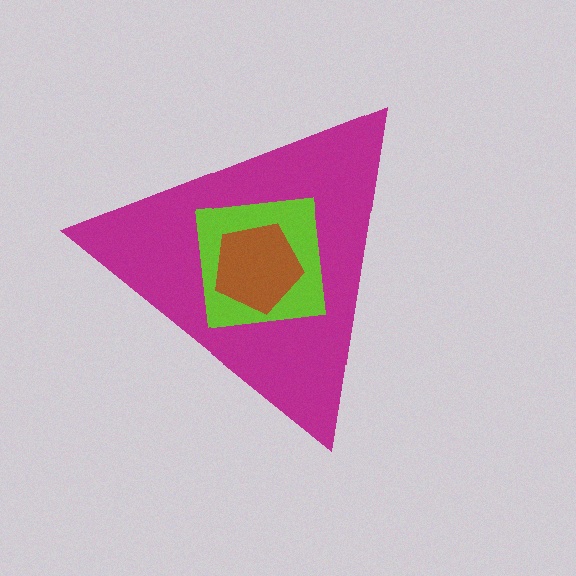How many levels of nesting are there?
3.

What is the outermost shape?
The magenta triangle.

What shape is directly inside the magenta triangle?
The lime square.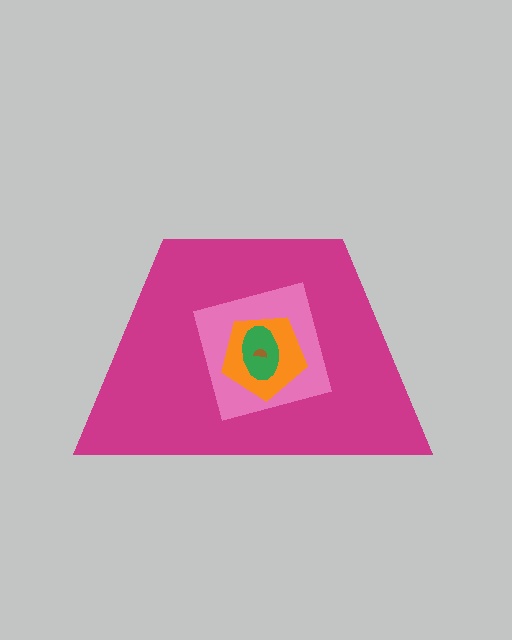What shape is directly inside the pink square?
The orange pentagon.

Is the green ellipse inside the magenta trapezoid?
Yes.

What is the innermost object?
The brown semicircle.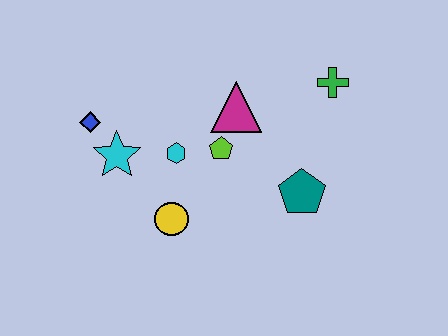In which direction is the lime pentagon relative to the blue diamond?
The lime pentagon is to the right of the blue diamond.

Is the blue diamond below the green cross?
Yes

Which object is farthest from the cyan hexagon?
The green cross is farthest from the cyan hexagon.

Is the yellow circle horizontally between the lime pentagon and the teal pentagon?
No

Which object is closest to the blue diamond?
The cyan star is closest to the blue diamond.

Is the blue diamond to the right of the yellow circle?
No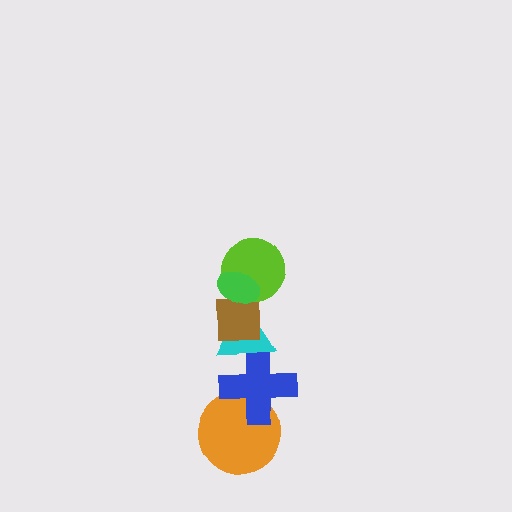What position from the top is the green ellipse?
The green ellipse is 1st from the top.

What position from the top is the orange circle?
The orange circle is 6th from the top.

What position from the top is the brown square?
The brown square is 3rd from the top.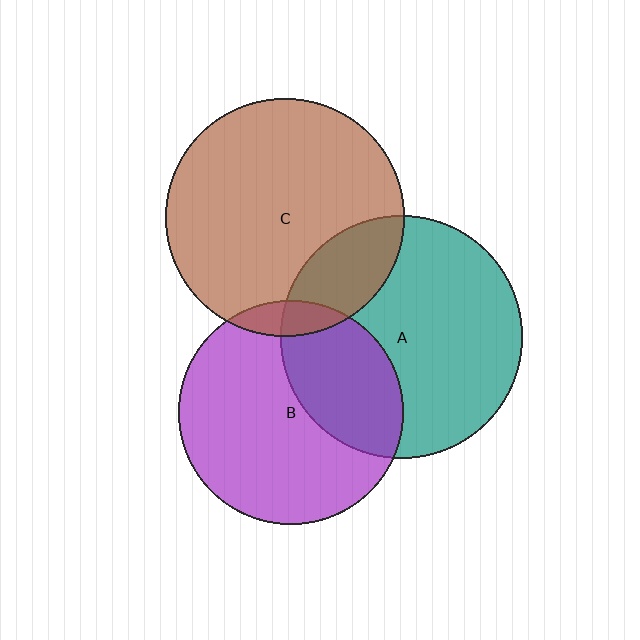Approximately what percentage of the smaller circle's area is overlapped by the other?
Approximately 10%.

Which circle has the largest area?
Circle A (teal).